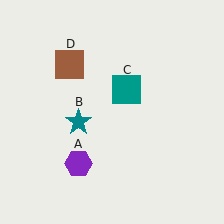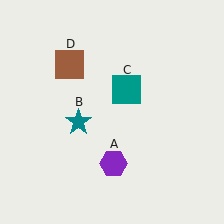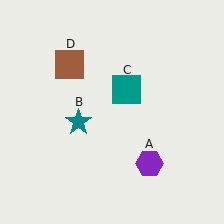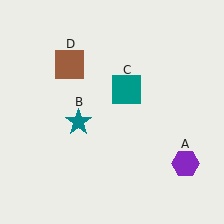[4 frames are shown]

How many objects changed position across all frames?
1 object changed position: purple hexagon (object A).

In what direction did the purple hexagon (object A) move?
The purple hexagon (object A) moved right.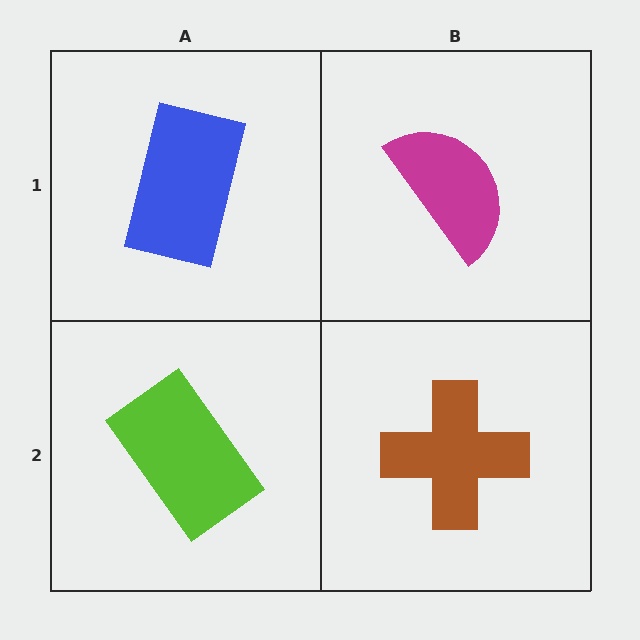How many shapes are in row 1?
2 shapes.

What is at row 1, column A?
A blue rectangle.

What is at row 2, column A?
A lime rectangle.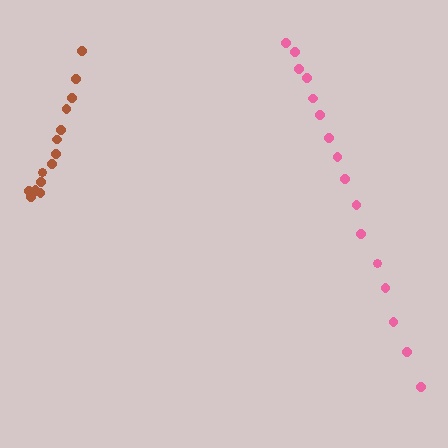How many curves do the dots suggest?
There are 2 distinct paths.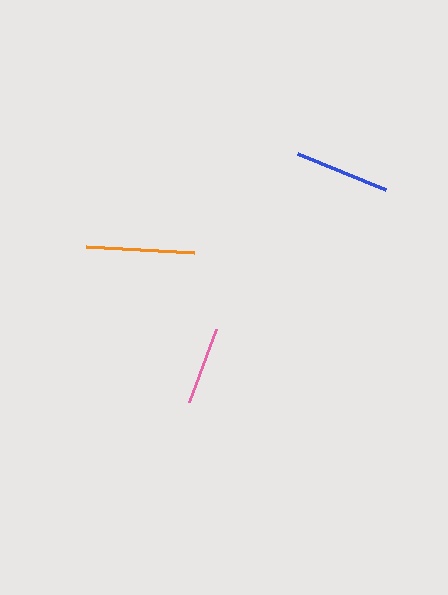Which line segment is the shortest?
The pink line is the shortest at approximately 78 pixels.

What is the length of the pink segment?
The pink segment is approximately 78 pixels long.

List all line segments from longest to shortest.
From longest to shortest: orange, blue, pink.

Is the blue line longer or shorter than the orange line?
The orange line is longer than the blue line.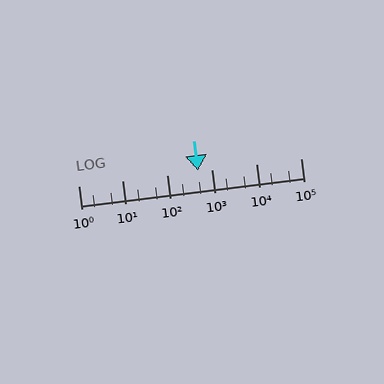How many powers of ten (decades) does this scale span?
The scale spans 5 decades, from 1 to 100000.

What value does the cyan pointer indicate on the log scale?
The pointer indicates approximately 480.